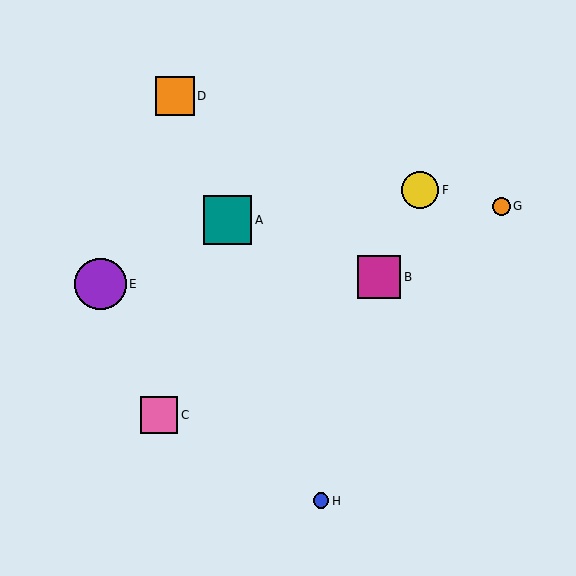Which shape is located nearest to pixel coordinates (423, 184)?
The yellow circle (labeled F) at (420, 190) is nearest to that location.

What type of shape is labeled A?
Shape A is a teal square.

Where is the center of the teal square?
The center of the teal square is at (227, 220).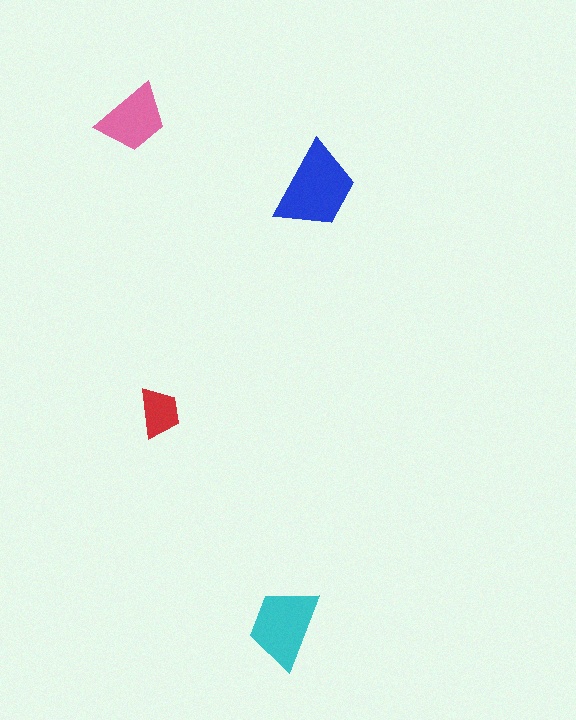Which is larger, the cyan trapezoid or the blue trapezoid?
The blue one.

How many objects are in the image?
There are 4 objects in the image.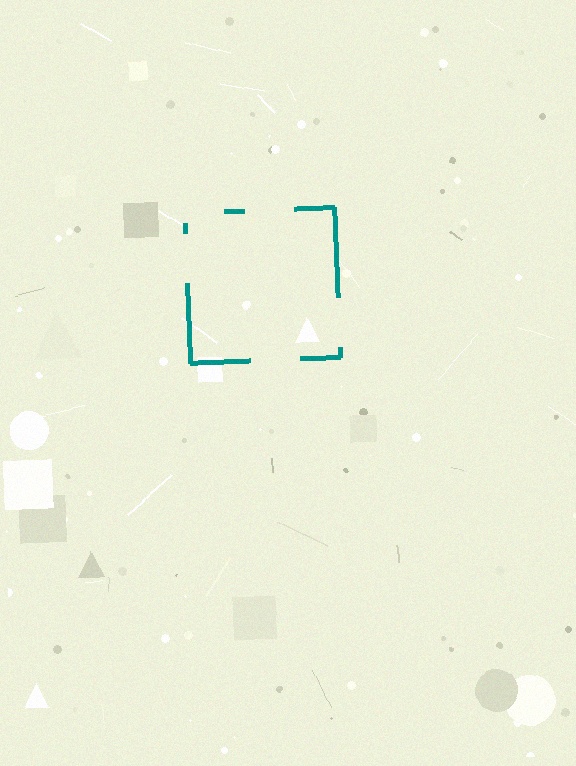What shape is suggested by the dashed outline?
The dashed outline suggests a square.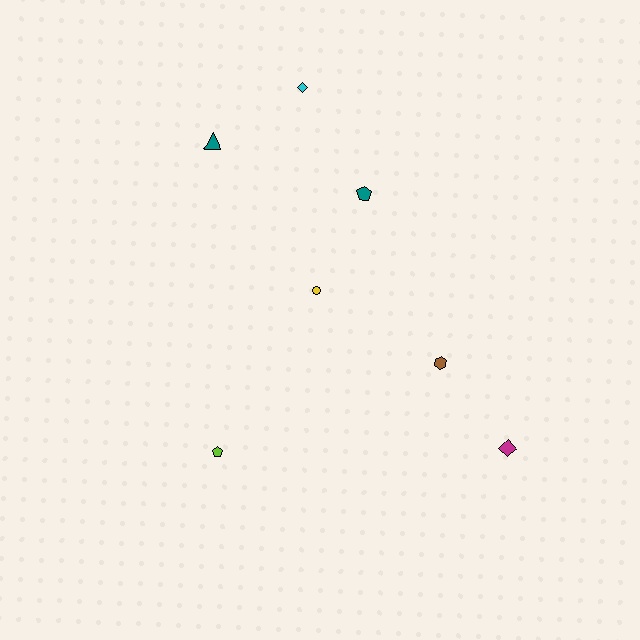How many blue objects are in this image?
There are no blue objects.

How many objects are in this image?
There are 7 objects.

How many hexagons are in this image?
There is 1 hexagon.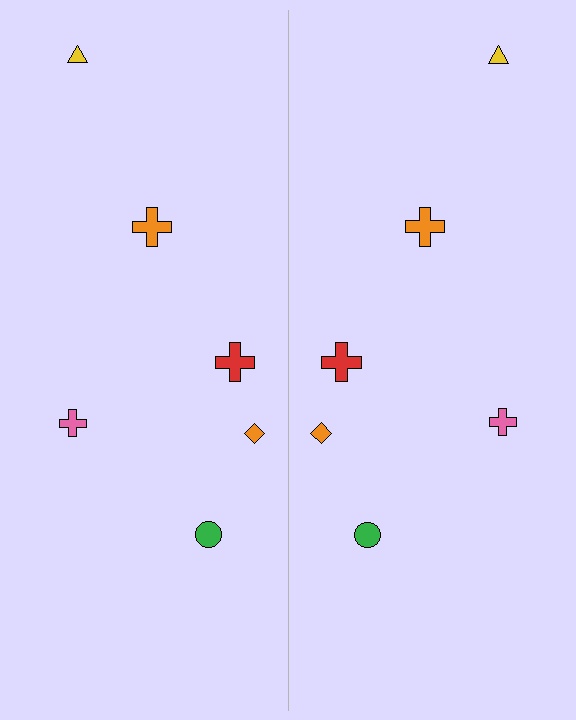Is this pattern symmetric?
Yes, this pattern has bilateral (reflection) symmetry.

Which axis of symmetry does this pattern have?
The pattern has a vertical axis of symmetry running through the center of the image.